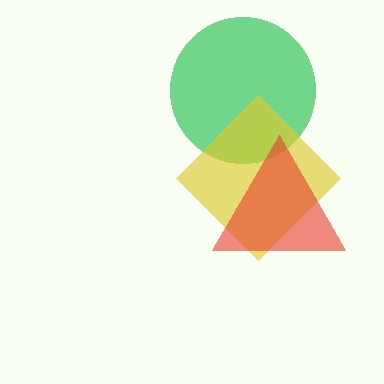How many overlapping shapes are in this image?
There are 3 overlapping shapes in the image.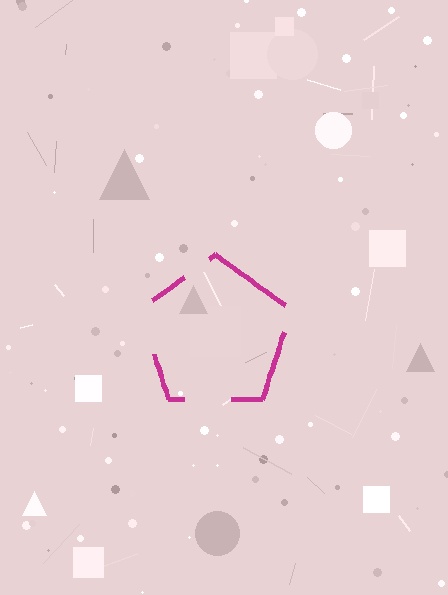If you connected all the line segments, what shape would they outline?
They would outline a pentagon.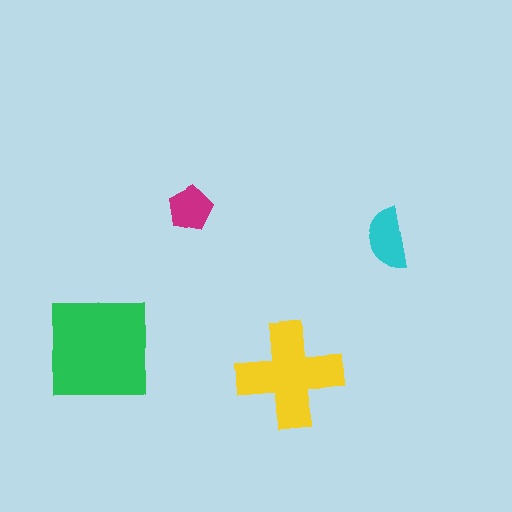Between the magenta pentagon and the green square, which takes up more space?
The green square.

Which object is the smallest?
The magenta pentagon.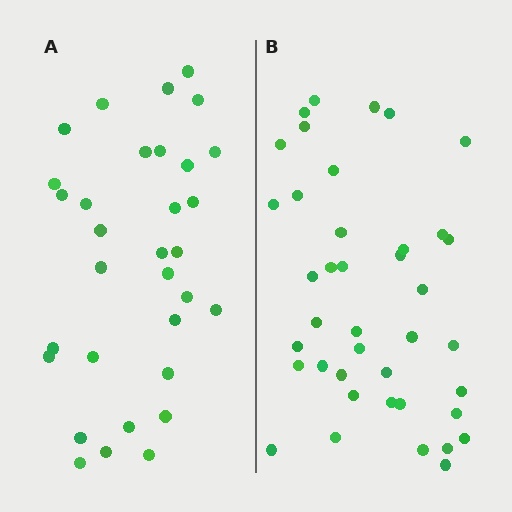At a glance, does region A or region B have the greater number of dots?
Region B (the right region) has more dots.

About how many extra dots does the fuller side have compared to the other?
Region B has roughly 8 or so more dots than region A.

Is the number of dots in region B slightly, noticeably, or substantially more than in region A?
Region B has noticeably more, but not dramatically so. The ratio is roughly 1.2 to 1.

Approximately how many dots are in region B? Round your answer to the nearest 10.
About 40 dots.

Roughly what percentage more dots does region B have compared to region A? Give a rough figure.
About 25% more.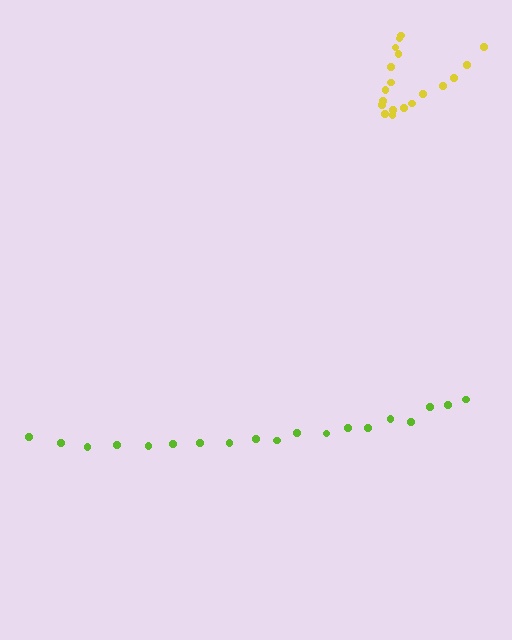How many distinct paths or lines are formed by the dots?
There are 2 distinct paths.